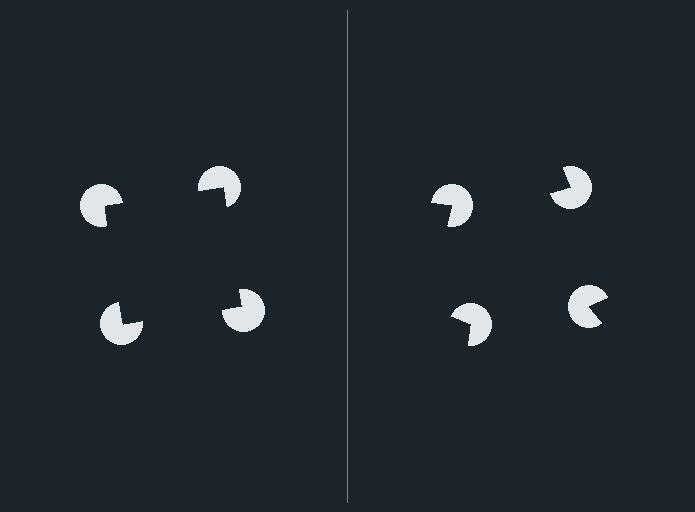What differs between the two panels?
The pac-man discs are positioned identically on both sides; only the wedge orientations differ. On the left they align to a square; on the right they are misaligned.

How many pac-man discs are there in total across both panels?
8 — 4 on each side.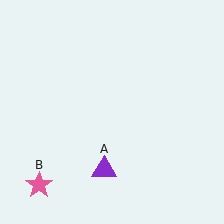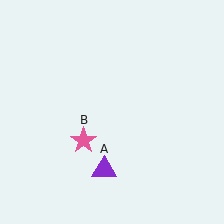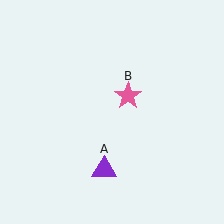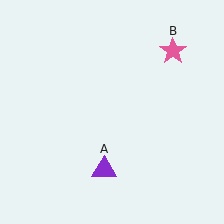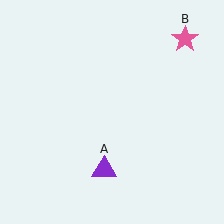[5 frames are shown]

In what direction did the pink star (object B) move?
The pink star (object B) moved up and to the right.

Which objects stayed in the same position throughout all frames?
Purple triangle (object A) remained stationary.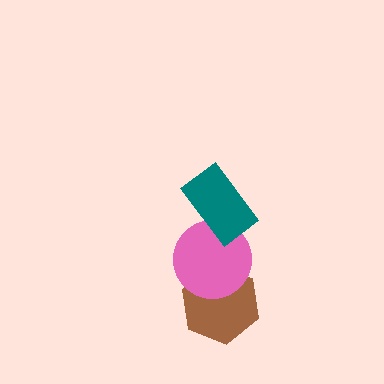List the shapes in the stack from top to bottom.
From top to bottom: the teal rectangle, the pink circle, the brown hexagon.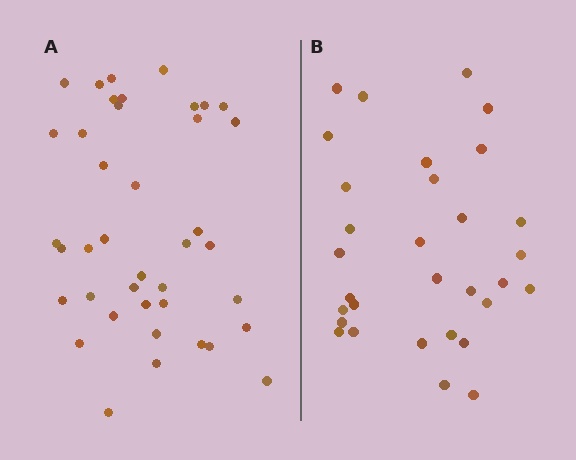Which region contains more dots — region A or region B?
Region A (the left region) has more dots.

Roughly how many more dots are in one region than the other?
Region A has roughly 8 or so more dots than region B.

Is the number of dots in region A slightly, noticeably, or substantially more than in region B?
Region A has noticeably more, but not dramatically so. The ratio is roughly 1.3 to 1.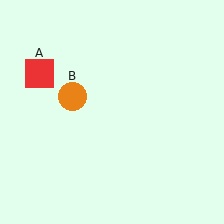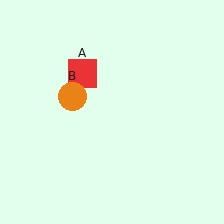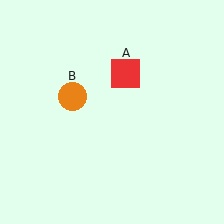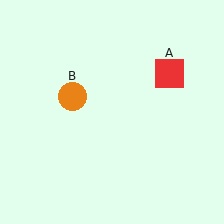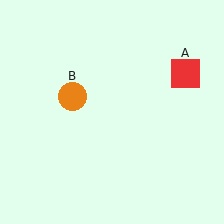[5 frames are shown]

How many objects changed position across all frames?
1 object changed position: red square (object A).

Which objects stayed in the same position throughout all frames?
Orange circle (object B) remained stationary.